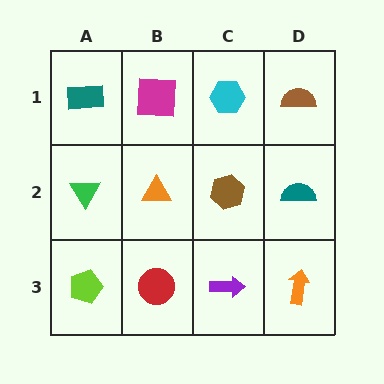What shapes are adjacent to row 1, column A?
A green triangle (row 2, column A), a magenta square (row 1, column B).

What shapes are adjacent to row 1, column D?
A teal semicircle (row 2, column D), a cyan hexagon (row 1, column C).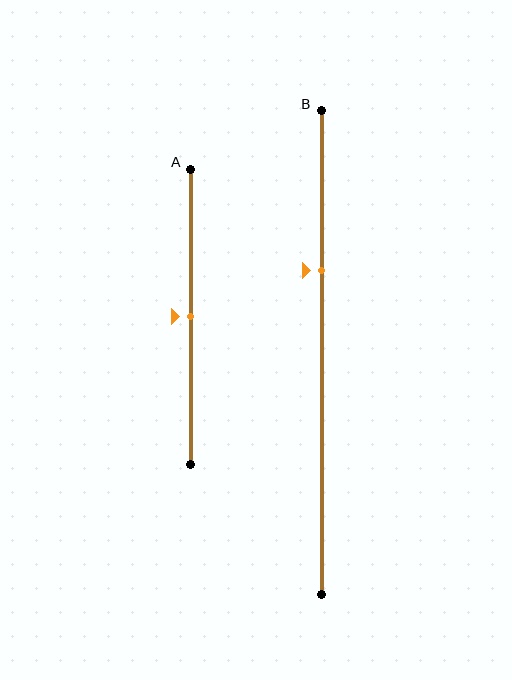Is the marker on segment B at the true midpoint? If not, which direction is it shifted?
No, the marker on segment B is shifted upward by about 17% of the segment length.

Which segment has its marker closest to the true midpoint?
Segment A has its marker closest to the true midpoint.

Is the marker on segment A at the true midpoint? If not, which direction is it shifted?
Yes, the marker on segment A is at the true midpoint.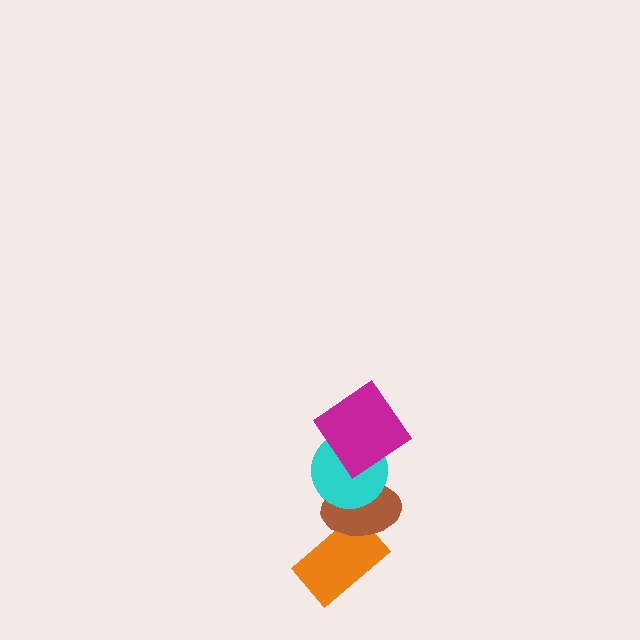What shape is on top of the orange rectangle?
The brown ellipse is on top of the orange rectangle.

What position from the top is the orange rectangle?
The orange rectangle is 4th from the top.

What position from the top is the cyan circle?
The cyan circle is 2nd from the top.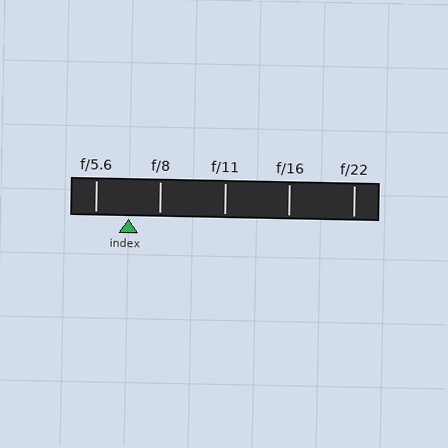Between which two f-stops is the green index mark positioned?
The index mark is between f/5.6 and f/8.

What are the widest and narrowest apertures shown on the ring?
The widest aperture shown is f/5.6 and the narrowest is f/22.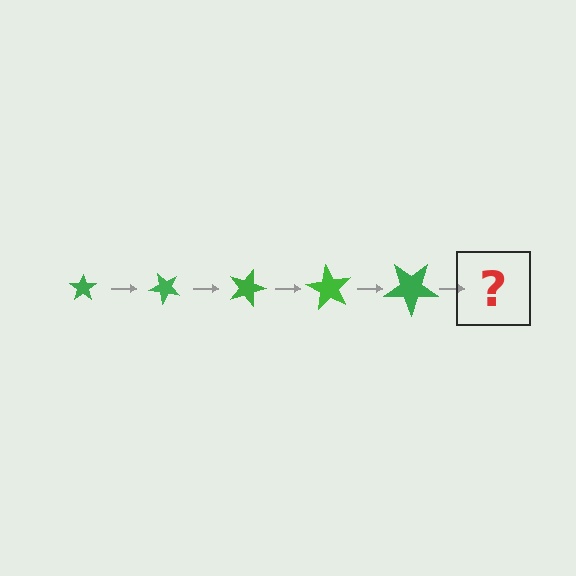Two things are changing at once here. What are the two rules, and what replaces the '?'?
The two rules are that the star grows larger each step and it rotates 45 degrees each step. The '?' should be a star, larger than the previous one and rotated 225 degrees from the start.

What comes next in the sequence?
The next element should be a star, larger than the previous one and rotated 225 degrees from the start.